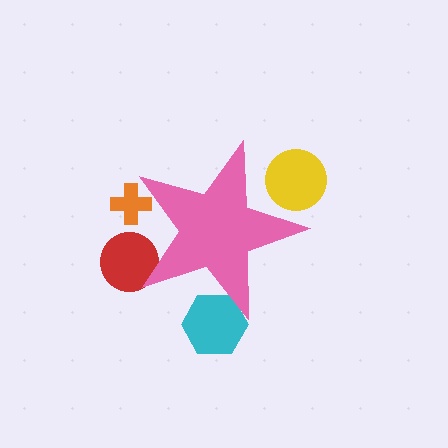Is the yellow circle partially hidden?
Yes, the yellow circle is partially hidden behind the pink star.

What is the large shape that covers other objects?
A pink star.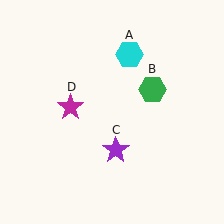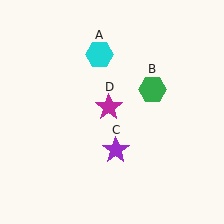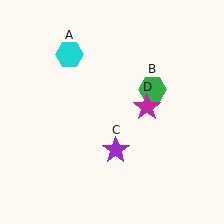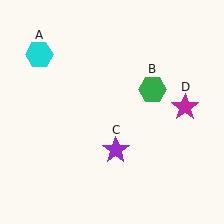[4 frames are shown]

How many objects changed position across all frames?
2 objects changed position: cyan hexagon (object A), magenta star (object D).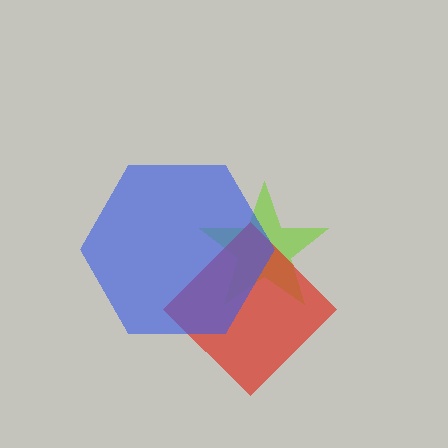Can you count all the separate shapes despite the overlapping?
Yes, there are 3 separate shapes.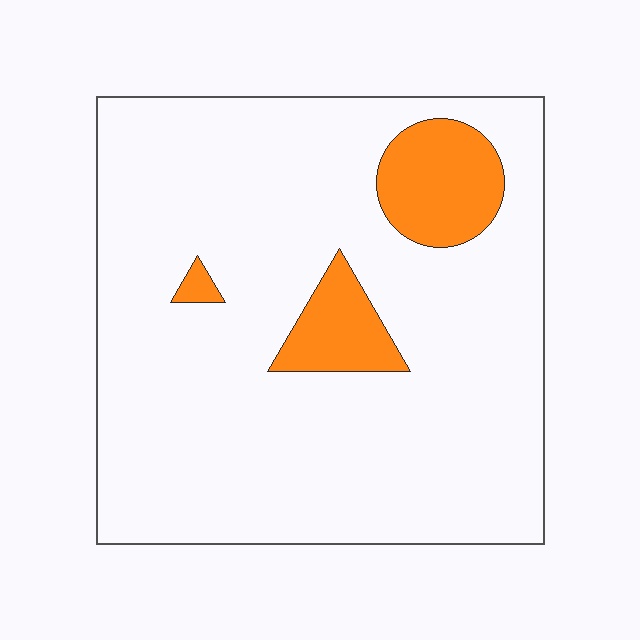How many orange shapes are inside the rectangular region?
3.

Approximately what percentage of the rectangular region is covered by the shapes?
Approximately 10%.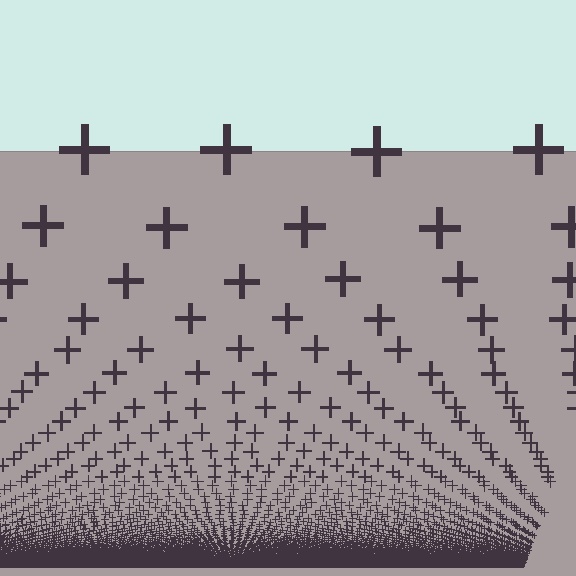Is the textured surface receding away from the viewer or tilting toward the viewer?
The surface appears to tilt toward the viewer. Texture elements get larger and sparser toward the top.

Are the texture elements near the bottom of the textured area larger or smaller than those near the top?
Smaller. The gradient is inverted — elements near the bottom are smaller and denser.